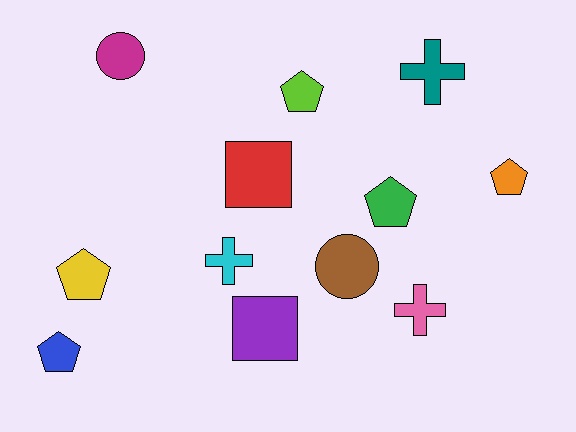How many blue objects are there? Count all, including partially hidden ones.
There is 1 blue object.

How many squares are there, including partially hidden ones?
There are 2 squares.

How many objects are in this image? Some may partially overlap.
There are 12 objects.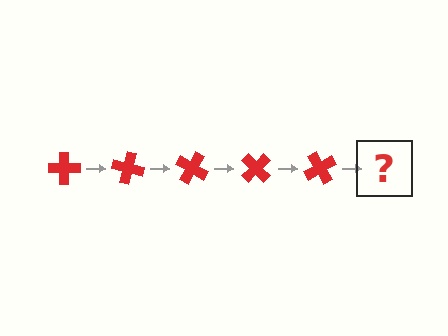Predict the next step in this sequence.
The next step is a red cross rotated 75 degrees.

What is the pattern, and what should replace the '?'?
The pattern is that the cross rotates 15 degrees each step. The '?' should be a red cross rotated 75 degrees.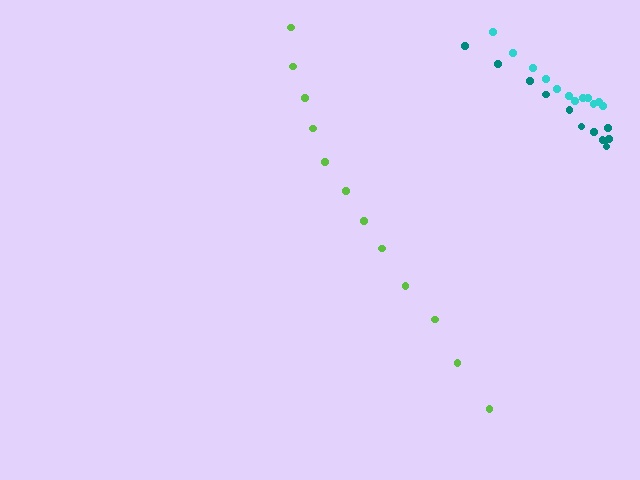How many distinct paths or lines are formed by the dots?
There are 3 distinct paths.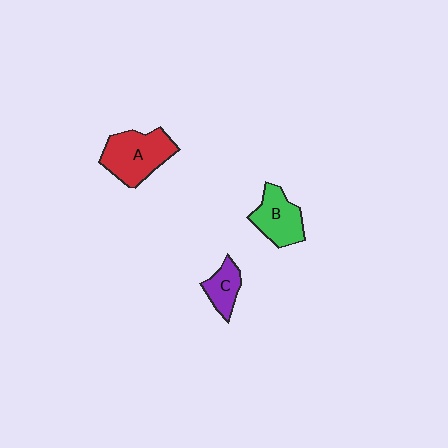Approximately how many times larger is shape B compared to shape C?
Approximately 1.5 times.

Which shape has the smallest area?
Shape C (purple).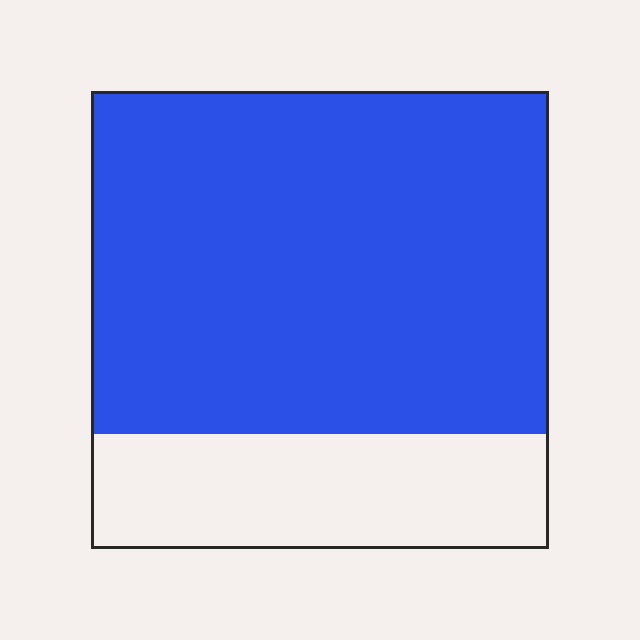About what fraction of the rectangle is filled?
About three quarters (3/4).